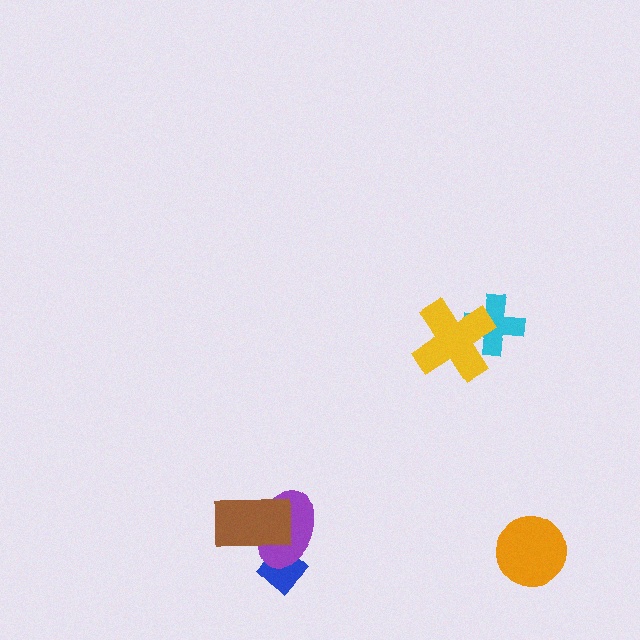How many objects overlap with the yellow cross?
1 object overlaps with the yellow cross.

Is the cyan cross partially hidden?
Yes, it is partially covered by another shape.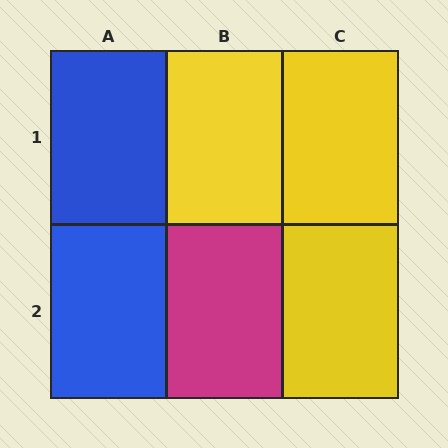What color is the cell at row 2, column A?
Blue.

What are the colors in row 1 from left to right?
Blue, yellow, yellow.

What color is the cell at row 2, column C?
Yellow.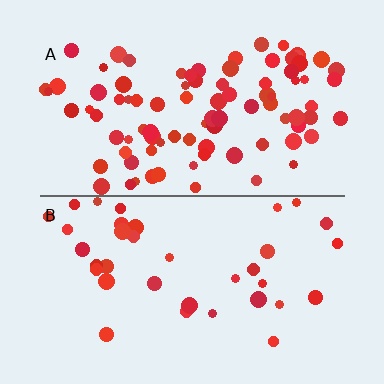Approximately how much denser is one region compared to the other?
Approximately 2.5× — region A over region B.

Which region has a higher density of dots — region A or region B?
A (the top).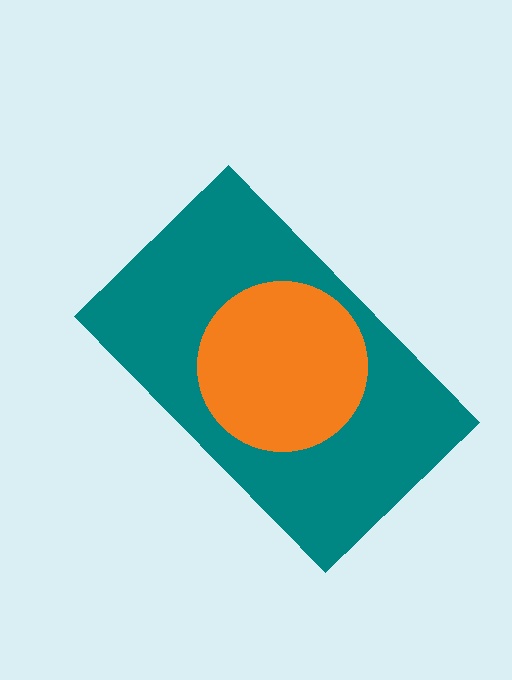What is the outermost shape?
The teal rectangle.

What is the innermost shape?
The orange circle.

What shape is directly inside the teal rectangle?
The orange circle.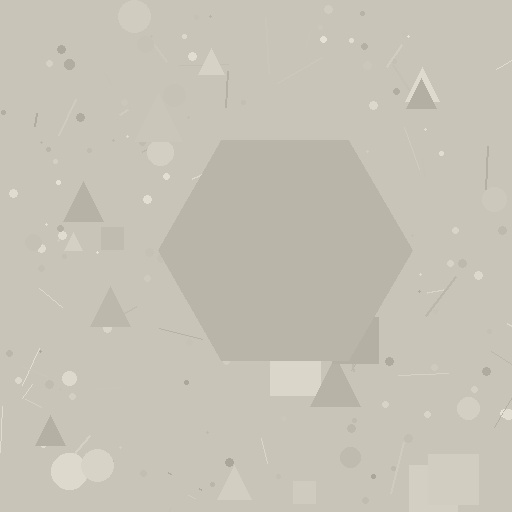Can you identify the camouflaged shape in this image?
The camouflaged shape is a hexagon.